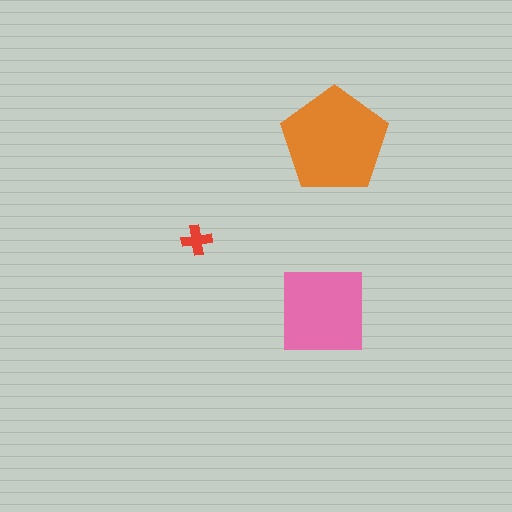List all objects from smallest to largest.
The red cross, the pink square, the orange pentagon.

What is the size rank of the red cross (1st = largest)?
3rd.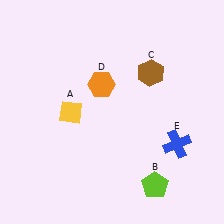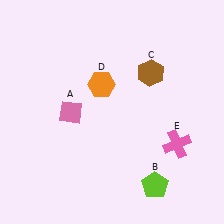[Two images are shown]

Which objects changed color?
A changed from yellow to pink. E changed from blue to pink.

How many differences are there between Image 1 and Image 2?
There are 2 differences between the two images.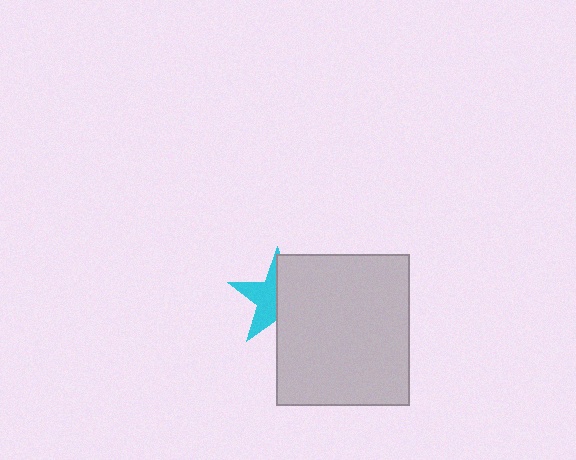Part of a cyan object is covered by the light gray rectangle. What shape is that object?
It is a star.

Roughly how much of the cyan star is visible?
About half of it is visible (roughly 46%).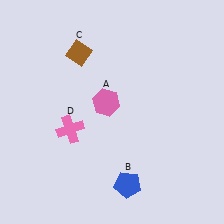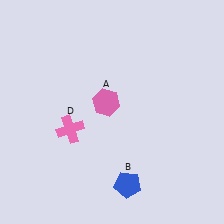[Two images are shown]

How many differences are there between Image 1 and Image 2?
There is 1 difference between the two images.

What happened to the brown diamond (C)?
The brown diamond (C) was removed in Image 2. It was in the top-left area of Image 1.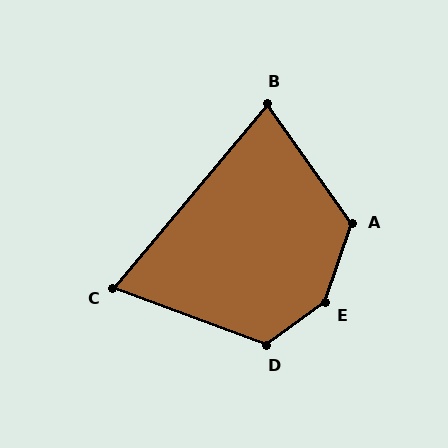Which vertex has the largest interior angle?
E, at approximately 145 degrees.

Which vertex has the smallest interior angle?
C, at approximately 70 degrees.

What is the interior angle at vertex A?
Approximately 126 degrees (obtuse).